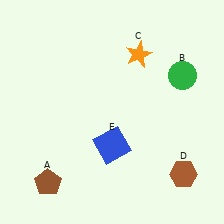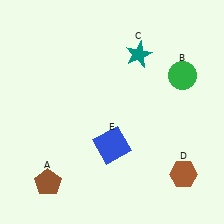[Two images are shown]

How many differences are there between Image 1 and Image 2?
There is 1 difference between the two images.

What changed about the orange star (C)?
In Image 1, C is orange. In Image 2, it changed to teal.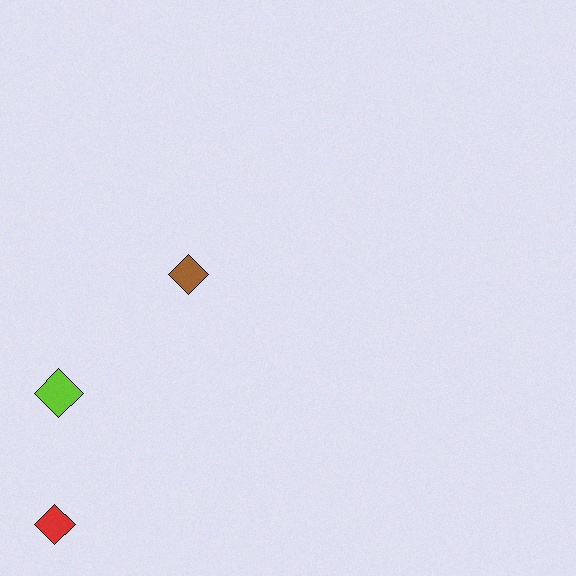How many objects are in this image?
There are 3 objects.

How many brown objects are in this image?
There is 1 brown object.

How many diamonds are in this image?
There are 3 diamonds.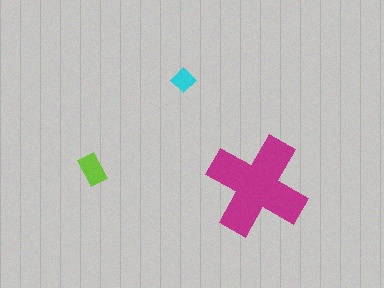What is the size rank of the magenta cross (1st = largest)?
1st.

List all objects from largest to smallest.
The magenta cross, the lime rectangle, the cyan diamond.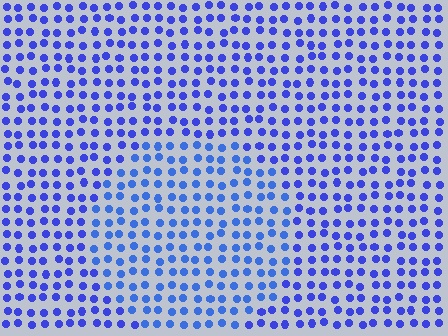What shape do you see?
I see a circle.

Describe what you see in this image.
The image is filled with small blue elements in a uniform arrangement. A circle-shaped region is visible where the elements are tinted to a slightly different hue, forming a subtle color boundary.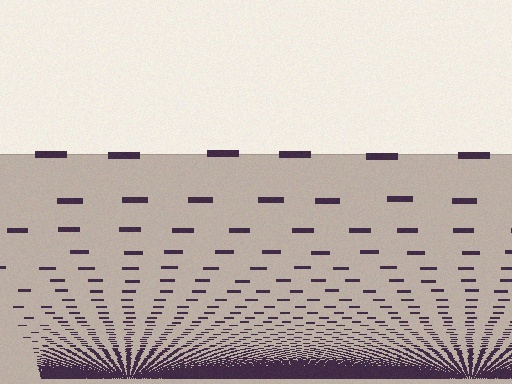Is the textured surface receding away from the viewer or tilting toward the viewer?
The surface appears to tilt toward the viewer. Texture elements get larger and sparser toward the top.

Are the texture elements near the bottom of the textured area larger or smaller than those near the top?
Smaller. The gradient is inverted — elements near the bottom are smaller and denser.